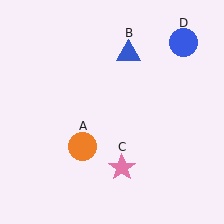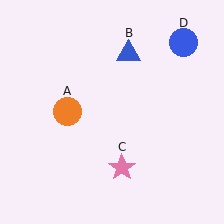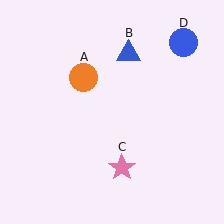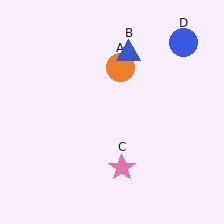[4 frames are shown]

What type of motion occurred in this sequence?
The orange circle (object A) rotated clockwise around the center of the scene.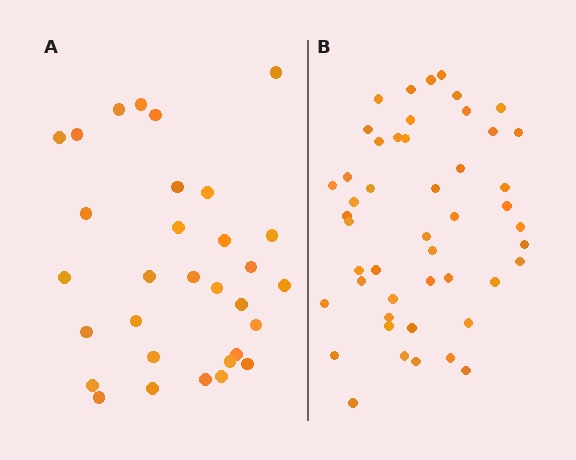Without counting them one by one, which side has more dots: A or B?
Region B (the right region) has more dots.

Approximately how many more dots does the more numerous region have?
Region B has approximately 15 more dots than region A.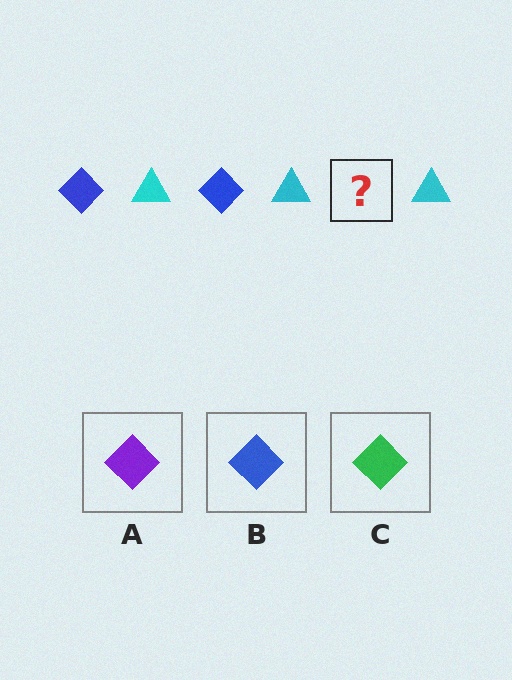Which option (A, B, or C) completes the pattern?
B.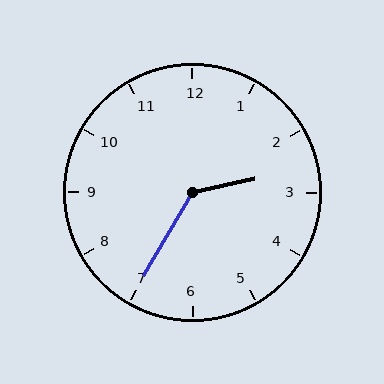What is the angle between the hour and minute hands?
Approximately 132 degrees.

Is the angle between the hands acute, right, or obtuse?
It is obtuse.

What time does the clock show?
2:35.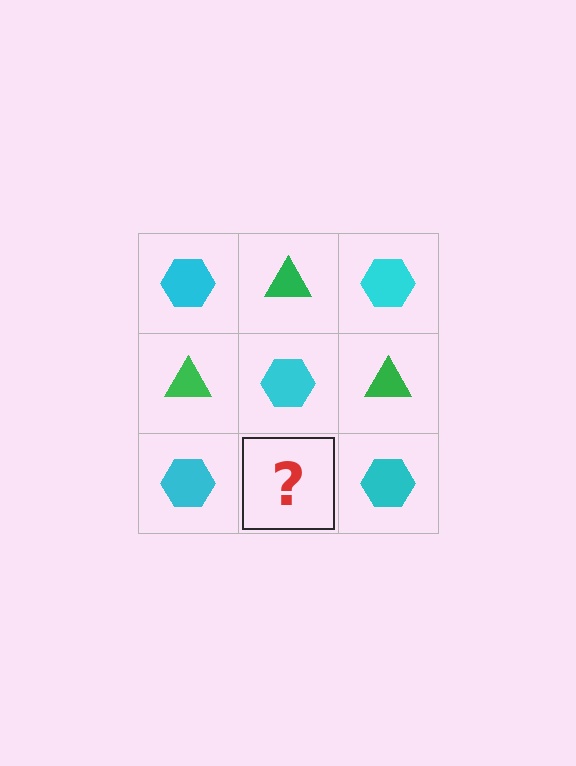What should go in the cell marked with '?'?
The missing cell should contain a green triangle.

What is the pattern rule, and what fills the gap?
The rule is that it alternates cyan hexagon and green triangle in a checkerboard pattern. The gap should be filled with a green triangle.